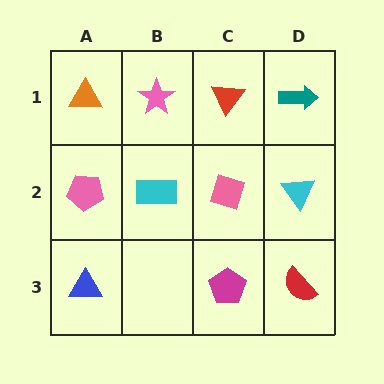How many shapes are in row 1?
4 shapes.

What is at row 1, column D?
A teal arrow.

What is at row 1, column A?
An orange triangle.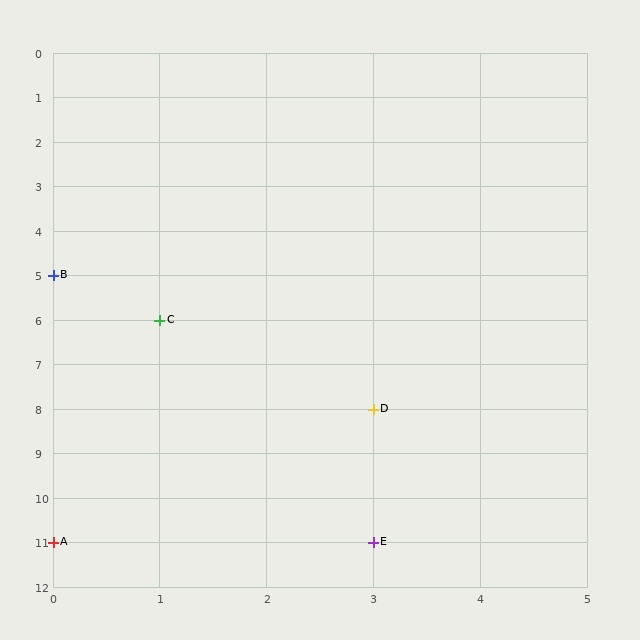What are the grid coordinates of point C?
Point C is at grid coordinates (1, 6).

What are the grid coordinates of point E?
Point E is at grid coordinates (3, 11).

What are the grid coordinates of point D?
Point D is at grid coordinates (3, 8).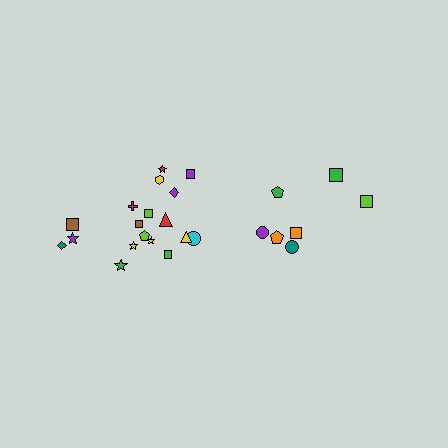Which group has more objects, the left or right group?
The left group.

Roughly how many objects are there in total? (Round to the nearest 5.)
Roughly 25 objects in total.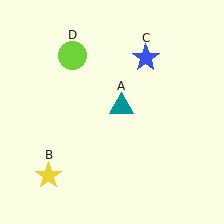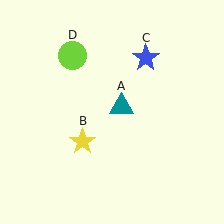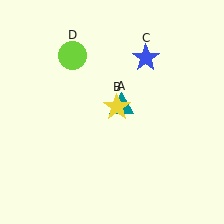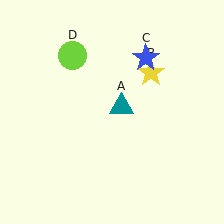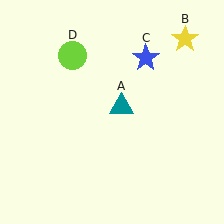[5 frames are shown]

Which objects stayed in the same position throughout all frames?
Teal triangle (object A) and blue star (object C) and lime circle (object D) remained stationary.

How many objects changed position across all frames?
1 object changed position: yellow star (object B).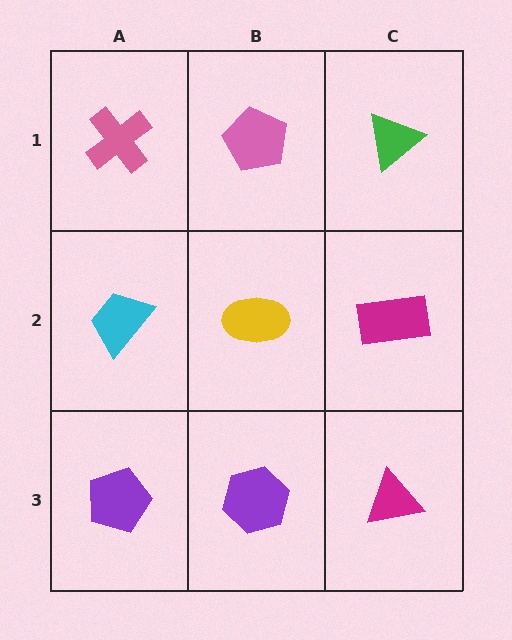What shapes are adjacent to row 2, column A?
A pink cross (row 1, column A), a purple pentagon (row 3, column A), a yellow ellipse (row 2, column B).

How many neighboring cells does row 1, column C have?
2.